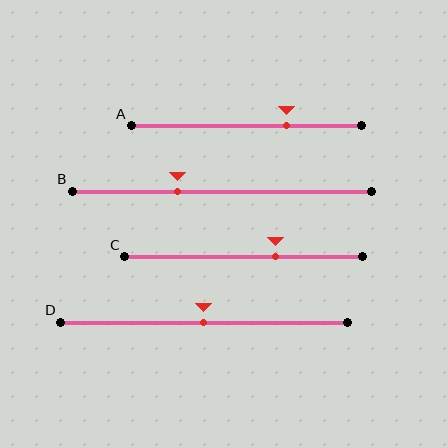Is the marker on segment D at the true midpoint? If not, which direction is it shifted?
Yes, the marker on segment D is at the true midpoint.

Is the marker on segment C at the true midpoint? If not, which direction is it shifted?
No, the marker on segment C is shifted to the right by about 13% of the segment length.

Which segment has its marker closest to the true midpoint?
Segment D has its marker closest to the true midpoint.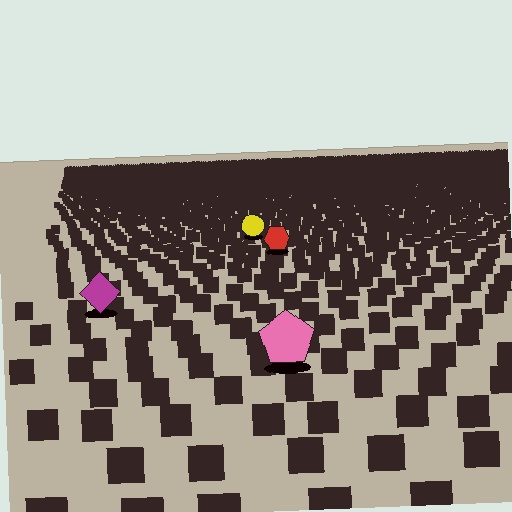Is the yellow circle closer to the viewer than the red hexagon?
No. The red hexagon is closer — you can tell from the texture gradient: the ground texture is coarser near it.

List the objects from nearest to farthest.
From nearest to farthest: the pink pentagon, the magenta diamond, the red hexagon, the yellow circle.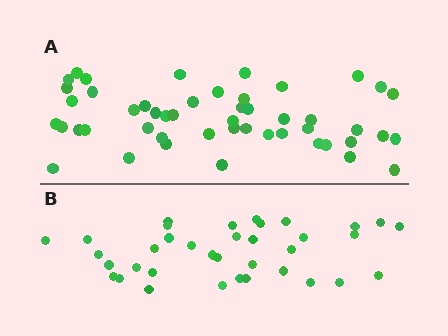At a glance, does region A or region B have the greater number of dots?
Region A (the top region) has more dots.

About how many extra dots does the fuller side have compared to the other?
Region A has approximately 15 more dots than region B.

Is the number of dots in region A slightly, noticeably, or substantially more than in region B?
Region A has noticeably more, but not dramatically so. The ratio is roughly 1.4 to 1.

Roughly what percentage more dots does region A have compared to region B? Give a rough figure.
About 35% more.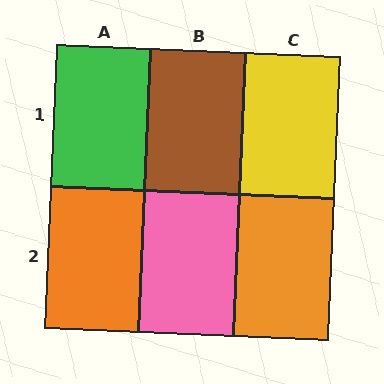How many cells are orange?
2 cells are orange.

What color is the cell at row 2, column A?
Orange.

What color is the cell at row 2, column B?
Pink.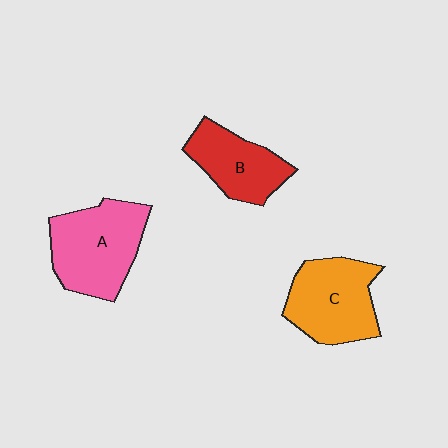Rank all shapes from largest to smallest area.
From largest to smallest: A (pink), C (orange), B (red).